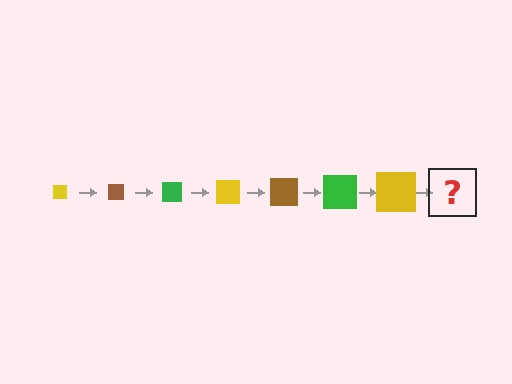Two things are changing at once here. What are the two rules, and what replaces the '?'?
The two rules are that the square grows larger each step and the color cycles through yellow, brown, and green. The '?' should be a brown square, larger than the previous one.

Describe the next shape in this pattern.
It should be a brown square, larger than the previous one.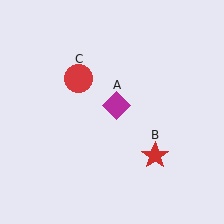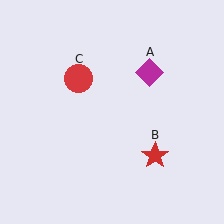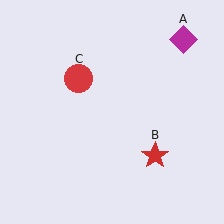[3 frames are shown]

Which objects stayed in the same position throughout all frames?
Red star (object B) and red circle (object C) remained stationary.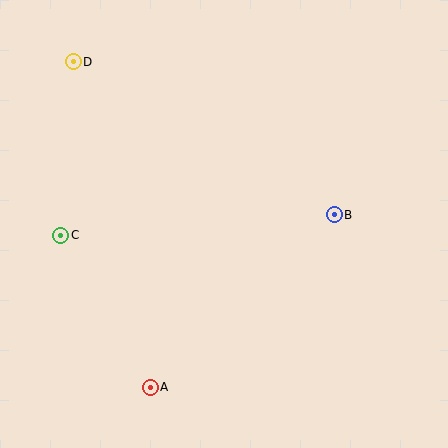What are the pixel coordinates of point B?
Point B is at (334, 215).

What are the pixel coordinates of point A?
Point A is at (150, 387).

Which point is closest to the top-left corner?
Point D is closest to the top-left corner.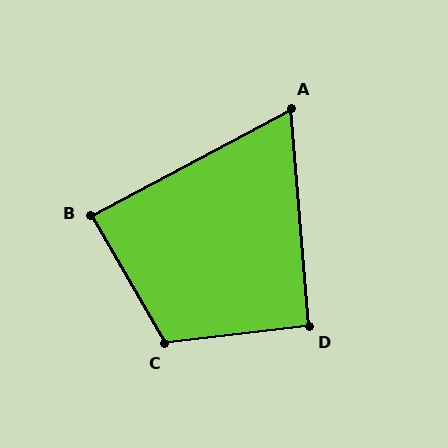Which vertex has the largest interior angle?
C, at approximately 113 degrees.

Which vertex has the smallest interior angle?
A, at approximately 67 degrees.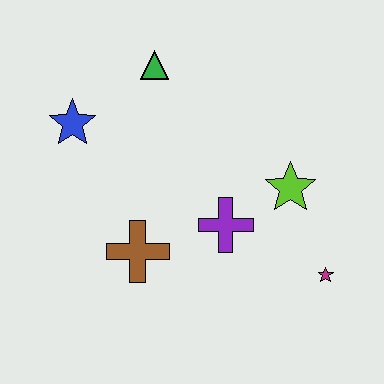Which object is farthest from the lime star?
The blue star is farthest from the lime star.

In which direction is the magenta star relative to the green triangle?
The magenta star is below the green triangle.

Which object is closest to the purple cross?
The lime star is closest to the purple cross.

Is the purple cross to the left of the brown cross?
No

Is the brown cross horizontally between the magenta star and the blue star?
Yes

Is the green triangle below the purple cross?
No